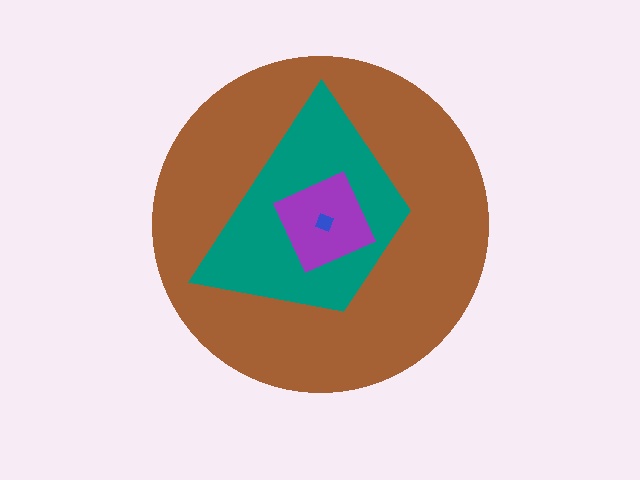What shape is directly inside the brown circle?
The teal trapezoid.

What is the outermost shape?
The brown circle.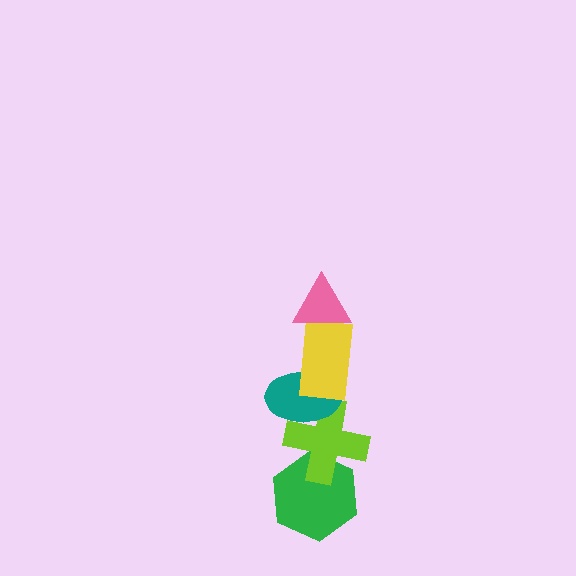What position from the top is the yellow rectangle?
The yellow rectangle is 2nd from the top.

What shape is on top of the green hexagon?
The lime cross is on top of the green hexagon.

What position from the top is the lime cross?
The lime cross is 4th from the top.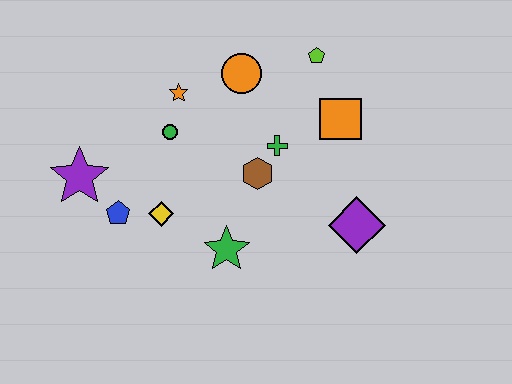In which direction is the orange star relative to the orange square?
The orange star is to the left of the orange square.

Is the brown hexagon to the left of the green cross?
Yes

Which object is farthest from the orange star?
The purple diamond is farthest from the orange star.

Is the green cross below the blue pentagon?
No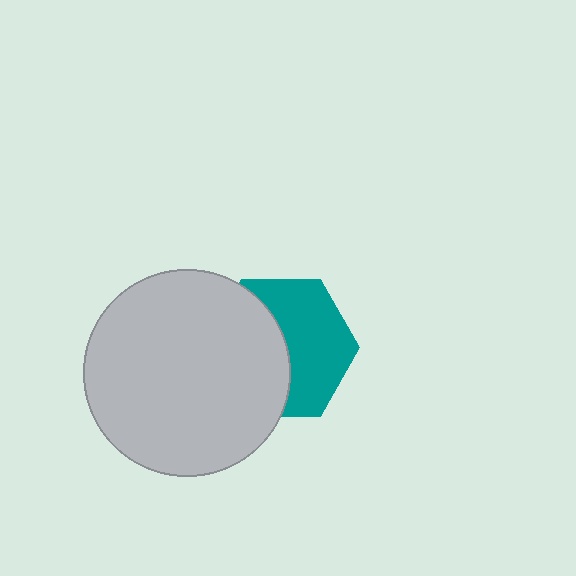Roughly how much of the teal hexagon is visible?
About half of it is visible (roughly 52%).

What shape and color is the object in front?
The object in front is a light gray circle.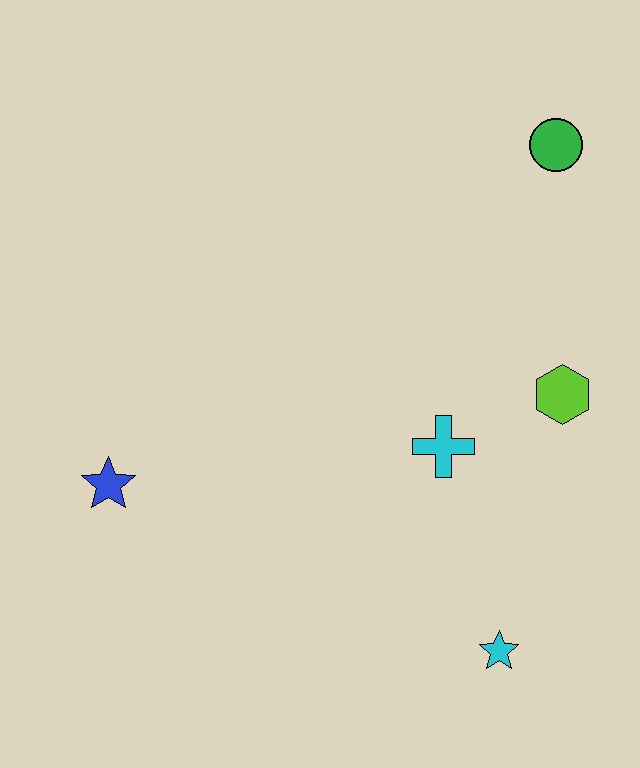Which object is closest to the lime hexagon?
The cyan cross is closest to the lime hexagon.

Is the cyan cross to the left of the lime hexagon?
Yes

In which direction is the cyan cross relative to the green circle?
The cyan cross is below the green circle.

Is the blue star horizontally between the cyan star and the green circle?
No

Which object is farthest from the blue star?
The green circle is farthest from the blue star.